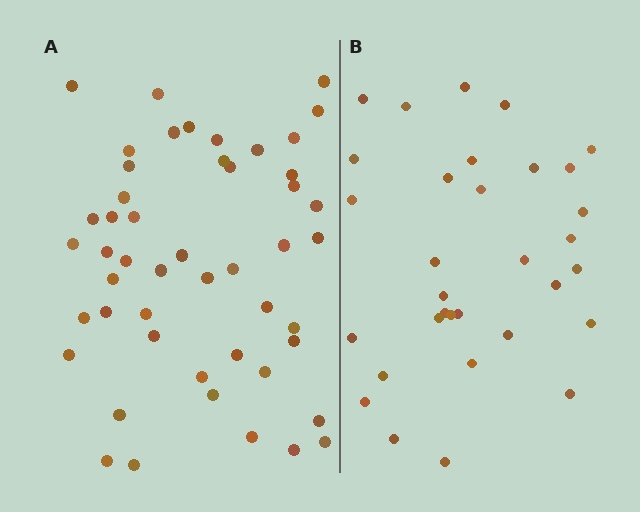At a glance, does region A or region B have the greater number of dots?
Region A (the left region) has more dots.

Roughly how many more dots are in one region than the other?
Region A has approximately 15 more dots than region B.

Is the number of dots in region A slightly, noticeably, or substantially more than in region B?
Region A has substantially more. The ratio is roughly 1.5 to 1.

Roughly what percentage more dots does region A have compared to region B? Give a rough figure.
About 55% more.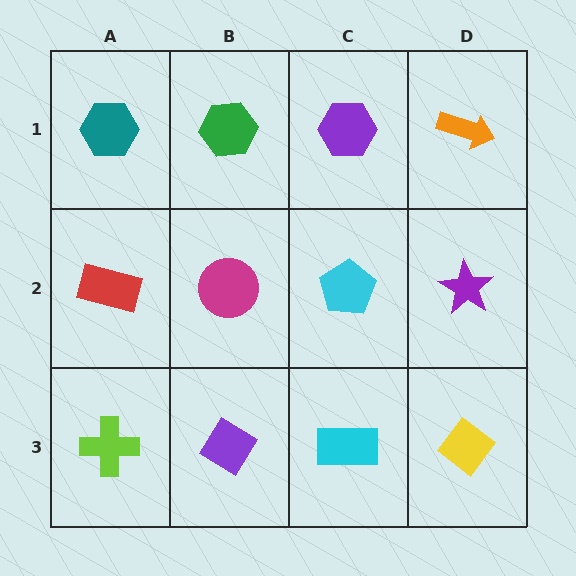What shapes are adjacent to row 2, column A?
A teal hexagon (row 1, column A), a lime cross (row 3, column A), a magenta circle (row 2, column B).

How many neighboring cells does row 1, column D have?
2.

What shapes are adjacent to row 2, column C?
A purple hexagon (row 1, column C), a cyan rectangle (row 3, column C), a magenta circle (row 2, column B), a purple star (row 2, column D).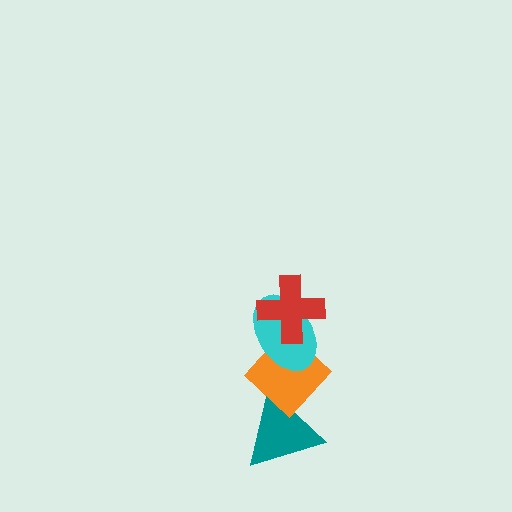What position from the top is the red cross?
The red cross is 1st from the top.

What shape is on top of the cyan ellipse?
The red cross is on top of the cyan ellipse.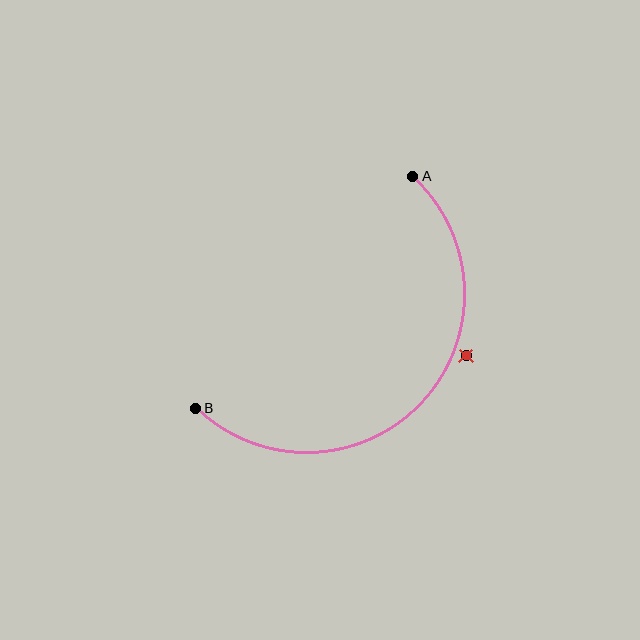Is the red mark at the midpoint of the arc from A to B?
No — the red mark does not lie on the arc at all. It sits slightly outside the curve.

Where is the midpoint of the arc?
The arc midpoint is the point on the curve farthest from the straight line joining A and B. It sits below and to the right of that line.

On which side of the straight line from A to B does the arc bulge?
The arc bulges below and to the right of the straight line connecting A and B.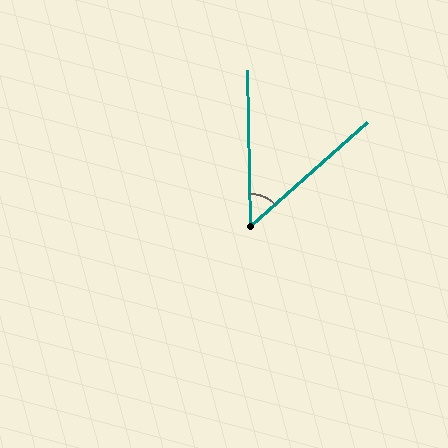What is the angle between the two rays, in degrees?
Approximately 49 degrees.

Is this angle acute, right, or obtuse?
It is acute.